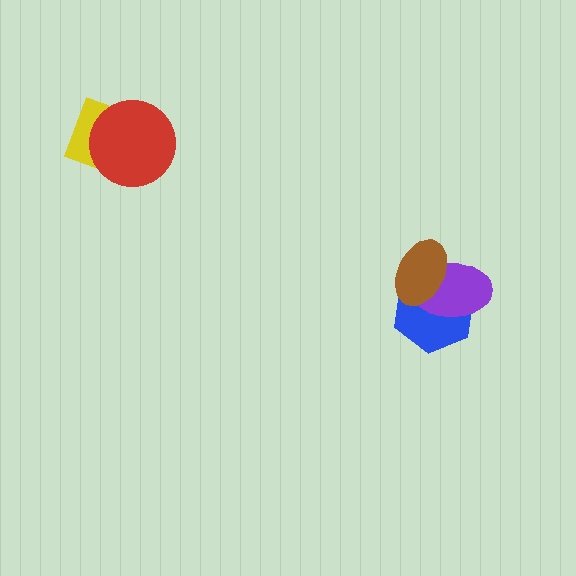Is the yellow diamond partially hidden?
Yes, it is partially covered by another shape.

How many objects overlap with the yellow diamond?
1 object overlaps with the yellow diamond.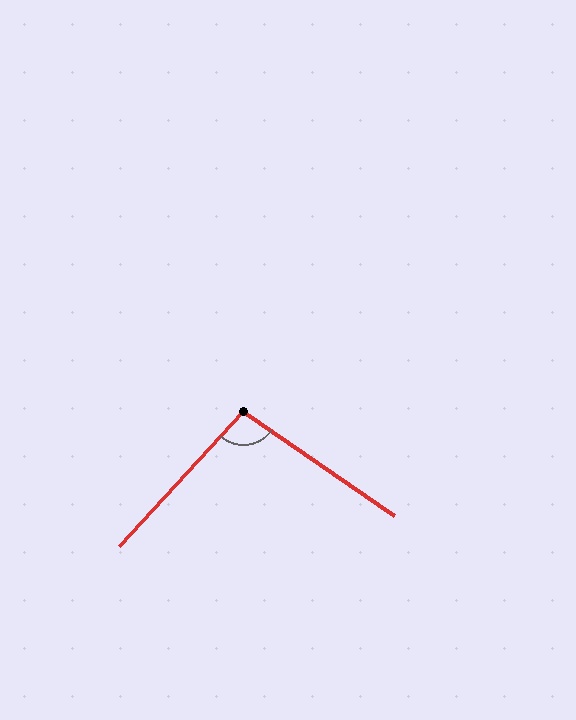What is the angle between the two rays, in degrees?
Approximately 98 degrees.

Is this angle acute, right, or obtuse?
It is obtuse.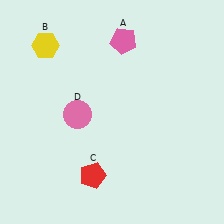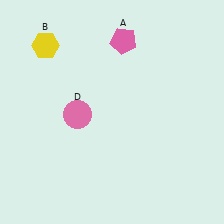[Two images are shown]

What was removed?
The red pentagon (C) was removed in Image 2.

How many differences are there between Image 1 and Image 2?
There is 1 difference between the two images.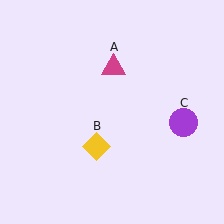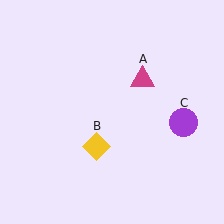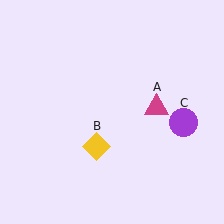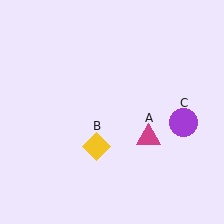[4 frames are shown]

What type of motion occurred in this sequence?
The magenta triangle (object A) rotated clockwise around the center of the scene.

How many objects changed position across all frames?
1 object changed position: magenta triangle (object A).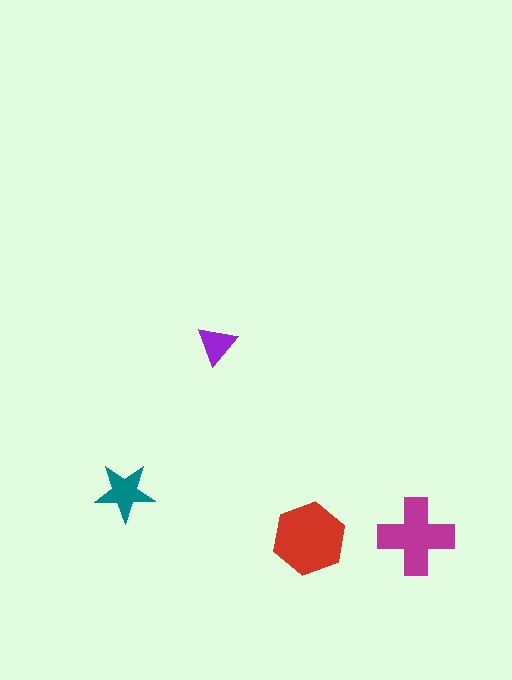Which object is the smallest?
The purple triangle.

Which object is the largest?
The red hexagon.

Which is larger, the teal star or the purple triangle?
The teal star.